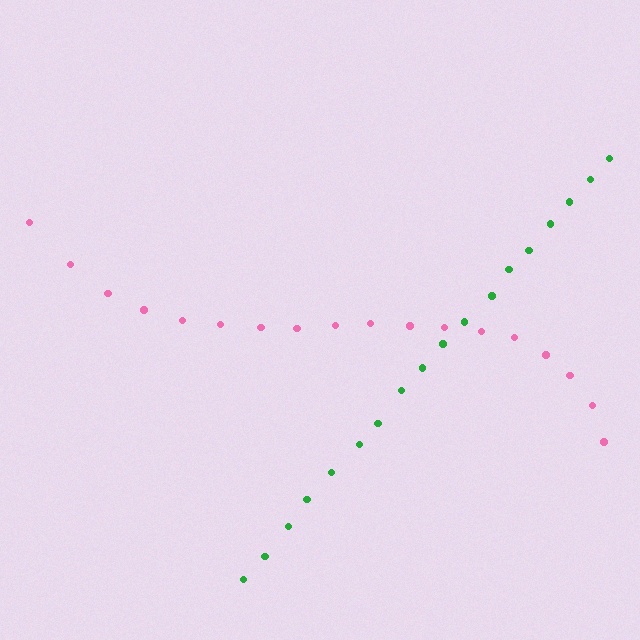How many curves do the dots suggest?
There are 2 distinct paths.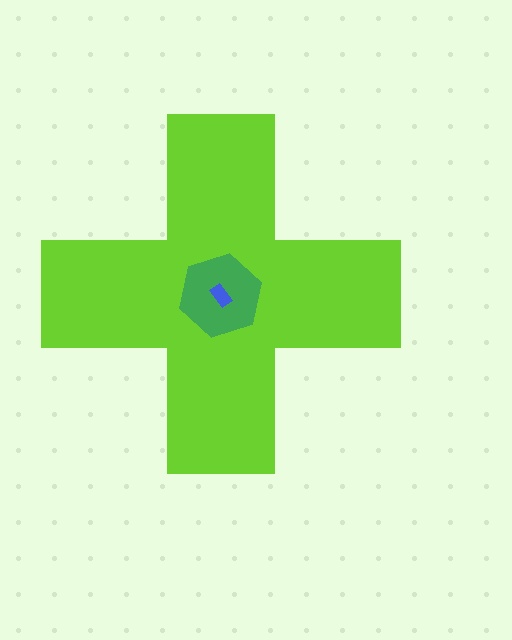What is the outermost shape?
The lime cross.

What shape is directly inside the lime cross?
The green hexagon.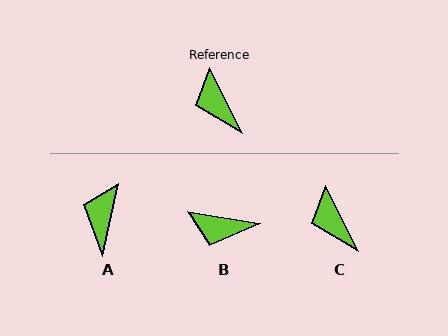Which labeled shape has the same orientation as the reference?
C.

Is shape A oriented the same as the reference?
No, it is off by about 39 degrees.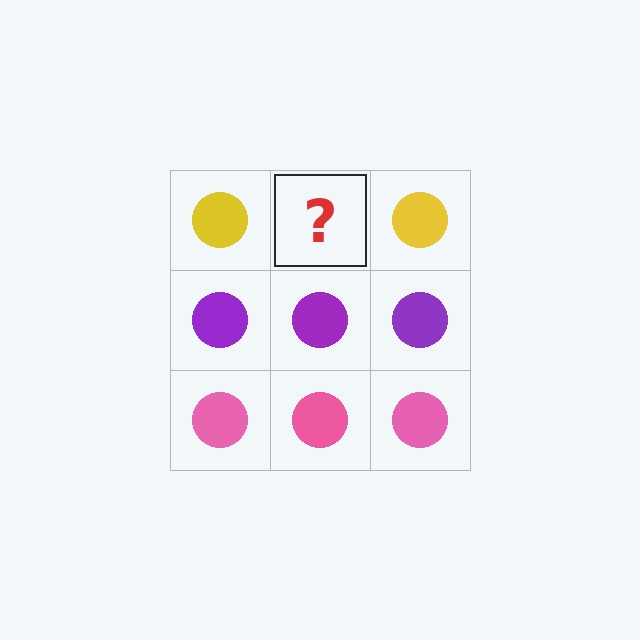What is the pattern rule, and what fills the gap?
The rule is that each row has a consistent color. The gap should be filled with a yellow circle.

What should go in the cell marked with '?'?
The missing cell should contain a yellow circle.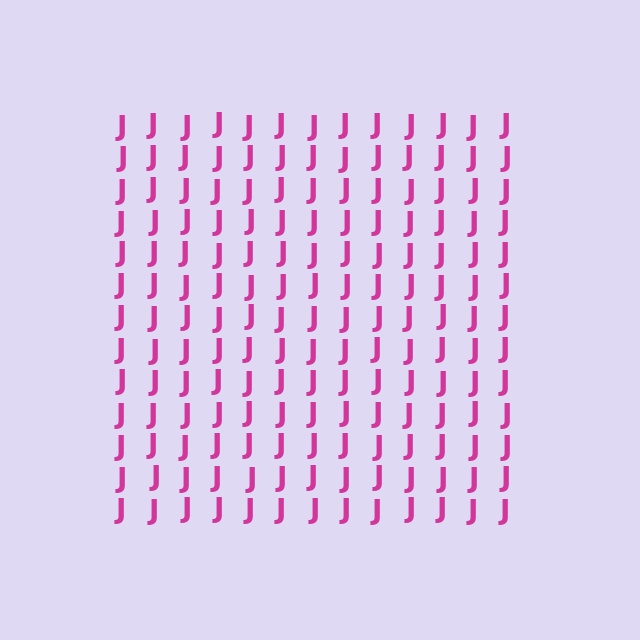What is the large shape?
The large shape is a square.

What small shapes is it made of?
It is made of small letter J's.